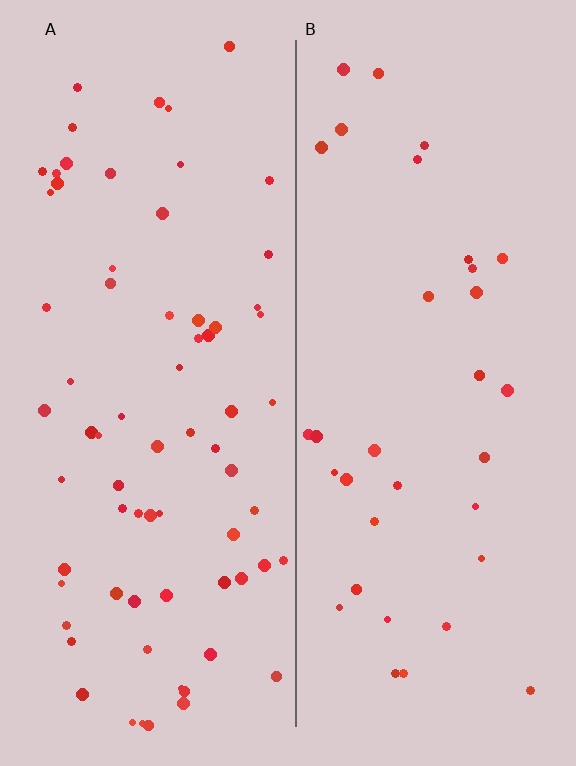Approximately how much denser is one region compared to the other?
Approximately 2.1× — region A over region B.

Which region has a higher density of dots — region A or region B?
A (the left).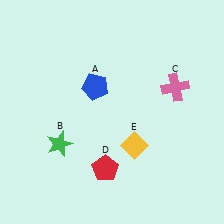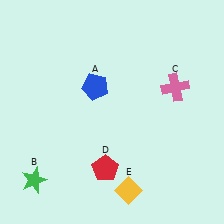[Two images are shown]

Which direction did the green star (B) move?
The green star (B) moved down.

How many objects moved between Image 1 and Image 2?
2 objects moved between the two images.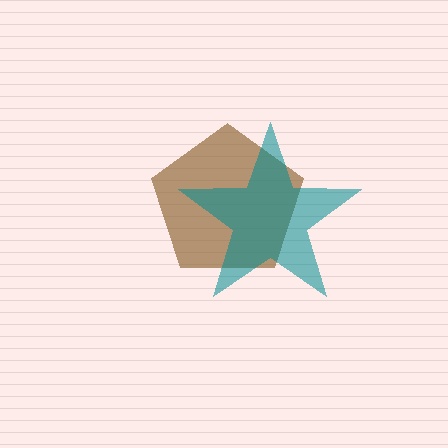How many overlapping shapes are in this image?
There are 2 overlapping shapes in the image.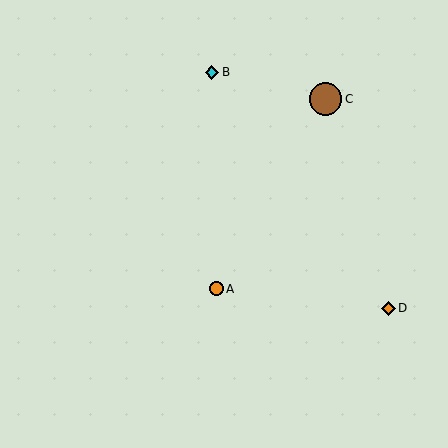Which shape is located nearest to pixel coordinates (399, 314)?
The orange diamond (labeled D) at (388, 308) is nearest to that location.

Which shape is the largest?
The brown circle (labeled C) is the largest.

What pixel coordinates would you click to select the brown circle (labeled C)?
Click at (325, 99) to select the brown circle C.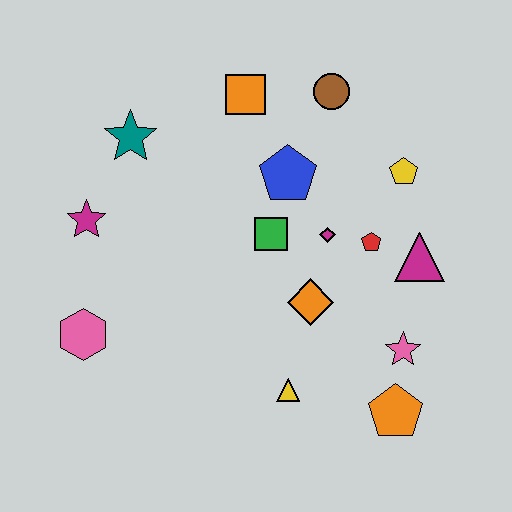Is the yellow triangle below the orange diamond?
Yes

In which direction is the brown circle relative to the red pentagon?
The brown circle is above the red pentagon.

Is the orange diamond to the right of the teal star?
Yes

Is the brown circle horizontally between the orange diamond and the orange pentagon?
Yes